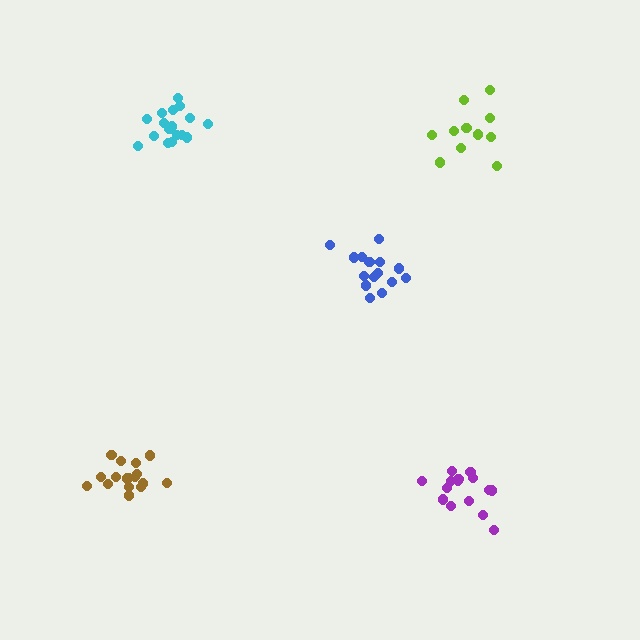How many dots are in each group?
Group 1: 17 dots, Group 2: 17 dots, Group 3: 15 dots, Group 4: 15 dots, Group 5: 11 dots (75 total).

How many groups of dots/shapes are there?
There are 5 groups.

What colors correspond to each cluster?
The clusters are colored: cyan, brown, blue, purple, lime.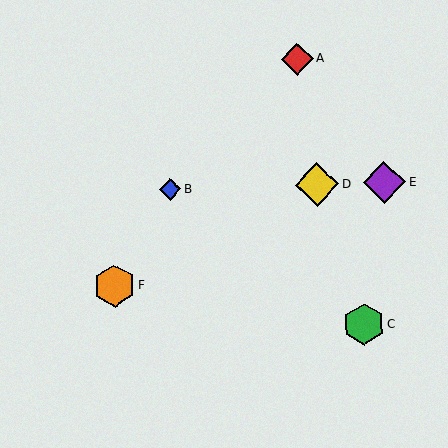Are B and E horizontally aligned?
Yes, both are at y≈189.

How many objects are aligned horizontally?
3 objects (B, D, E) are aligned horizontally.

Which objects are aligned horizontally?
Objects B, D, E are aligned horizontally.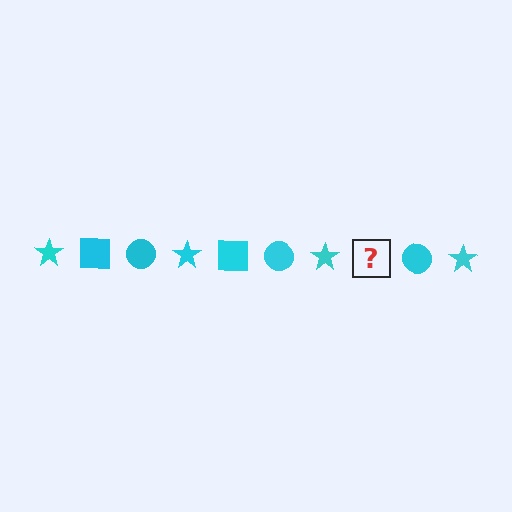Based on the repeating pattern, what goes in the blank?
The blank should be a cyan square.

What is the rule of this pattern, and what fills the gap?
The rule is that the pattern cycles through star, square, circle shapes in cyan. The gap should be filled with a cyan square.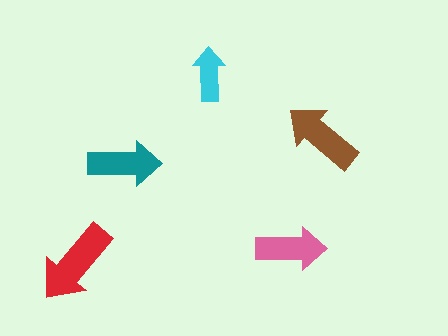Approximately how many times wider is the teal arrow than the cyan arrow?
About 1.5 times wider.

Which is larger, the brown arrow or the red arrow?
The red one.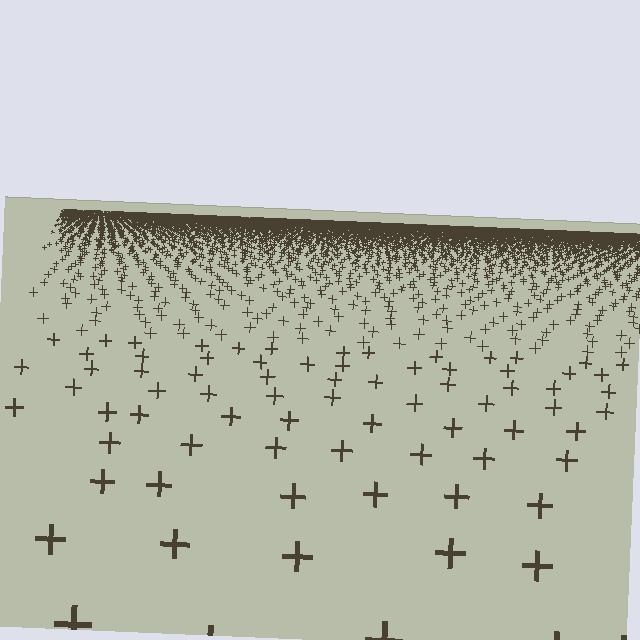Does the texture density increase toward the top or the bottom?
Density increases toward the top.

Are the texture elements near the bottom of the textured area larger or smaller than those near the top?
Larger. Near the bottom, elements are closer to the viewer and appear at a bigger on-screen size.